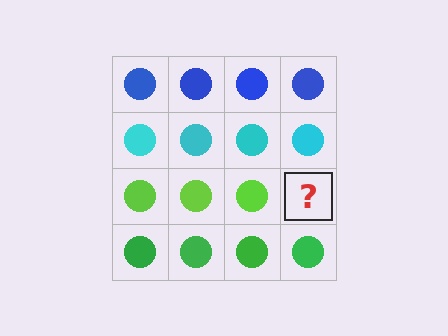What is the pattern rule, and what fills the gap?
The rule is that each row has a consistent color. The gap should be filled with a lime circle.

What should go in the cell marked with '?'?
The missing cell should contain a lime circle.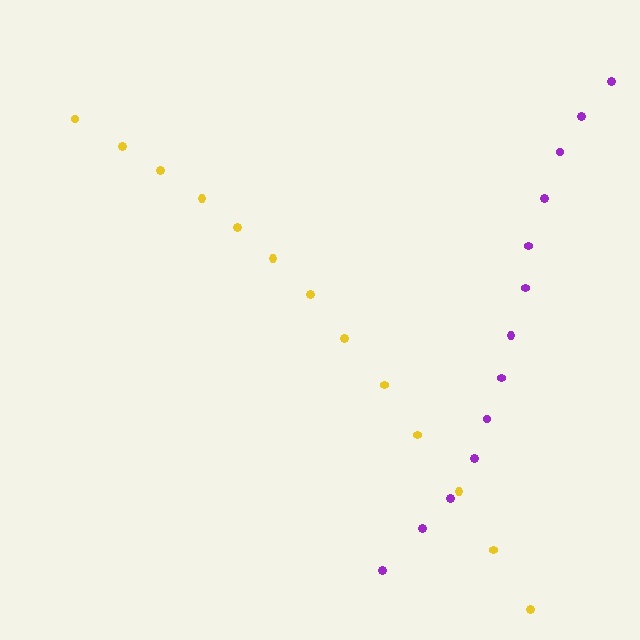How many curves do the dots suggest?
There are 2 distinct paths.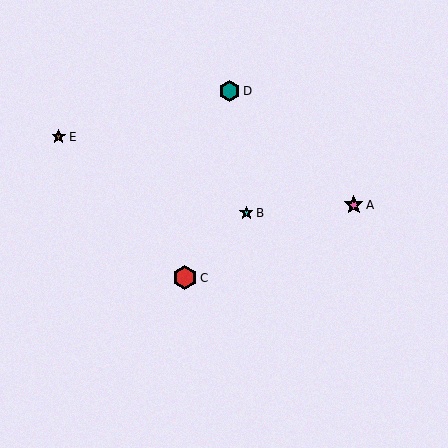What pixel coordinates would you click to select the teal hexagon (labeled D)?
Click at (230, 91) to select the teal hexagon D.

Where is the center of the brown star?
The center of the brown star is at (59, 137).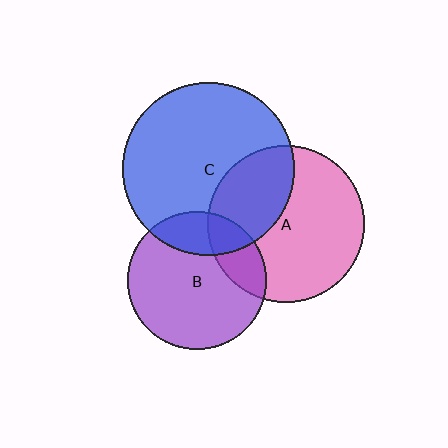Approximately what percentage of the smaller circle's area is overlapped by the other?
Approximately 20%.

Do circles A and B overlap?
Yes.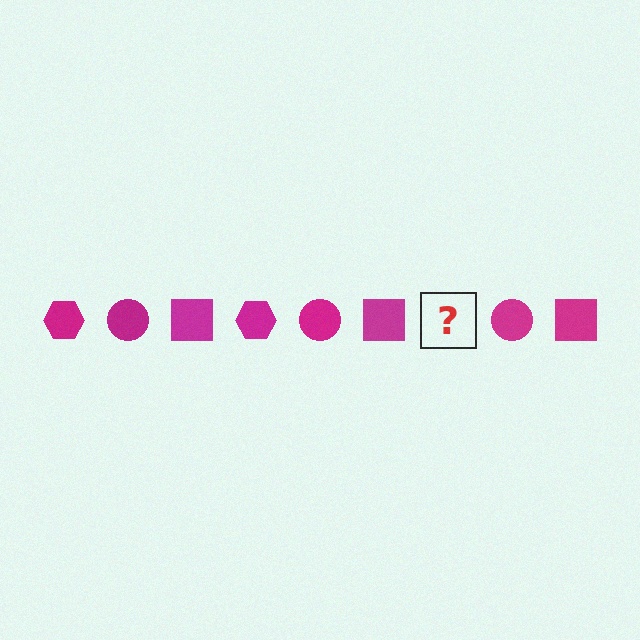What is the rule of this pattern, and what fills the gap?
The rule is that the pattern cycles through hexagon, circle, square shapes in magenta. The gap should be filled with a magenta hexagon.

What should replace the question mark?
The question mark should be replaced with a magenta hexagon.